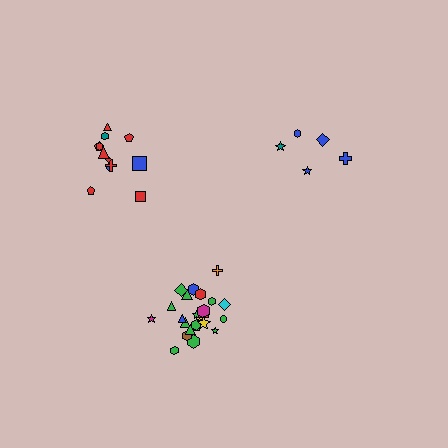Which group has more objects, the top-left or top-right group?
The top-left group.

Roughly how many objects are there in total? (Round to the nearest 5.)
Roughly 40 objects in total.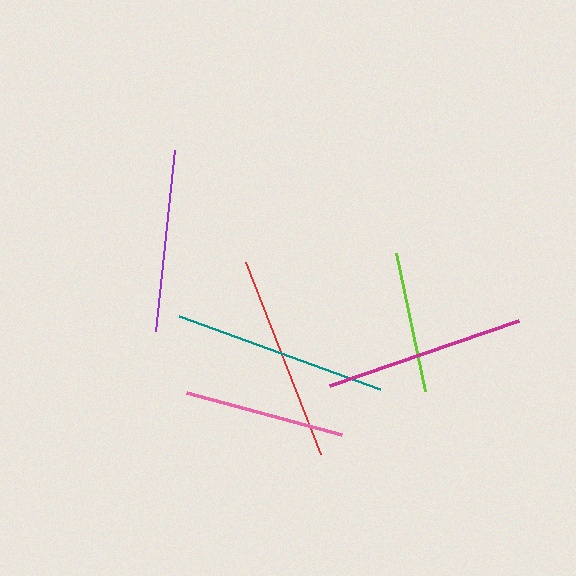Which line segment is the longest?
The teal line is the longest at approximately 214 pixels.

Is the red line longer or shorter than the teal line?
The teal line is longer than the red line.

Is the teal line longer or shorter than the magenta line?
The teal line is longer than the magenta line.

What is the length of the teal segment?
The teal segment is approximately 214 pixels long.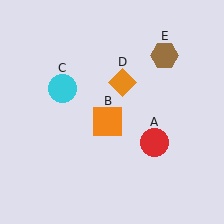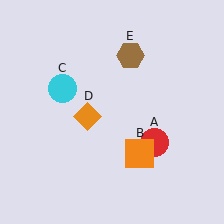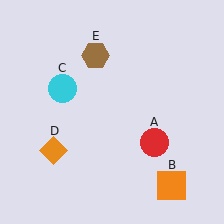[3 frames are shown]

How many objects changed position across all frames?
3 objects changed position: orange square (object B), orange diamond (object D), brown hexagon (object E).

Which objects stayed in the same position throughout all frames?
Red circle (object A) and cyan circle (object C) remained stationary.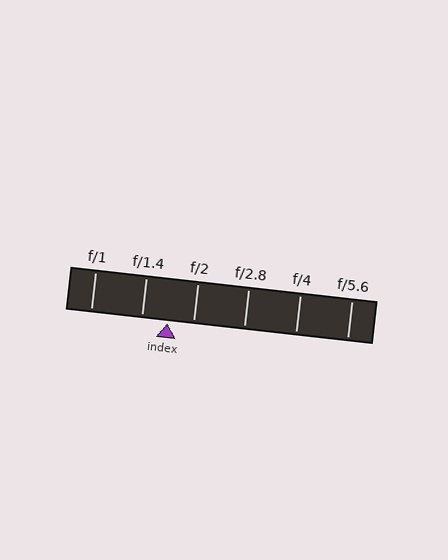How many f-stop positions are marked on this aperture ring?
There are 6 f-stop positions marked.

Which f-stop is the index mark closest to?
The index mark is closest to f/2.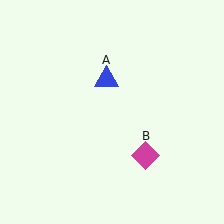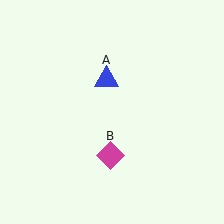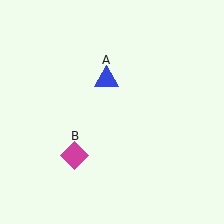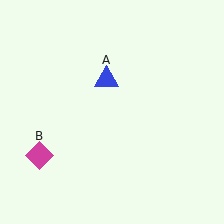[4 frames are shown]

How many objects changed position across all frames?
1 object changed position: magenta diamond (object B).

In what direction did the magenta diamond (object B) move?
The magenta diamond (object B) moved left.